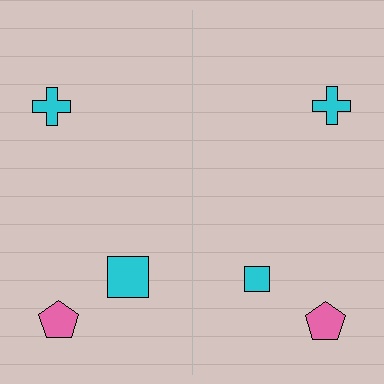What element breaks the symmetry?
The cyan square on the right side has a different size than its mirror counterpart.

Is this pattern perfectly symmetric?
No, the pattern is not perfectly symmetric. The cyan square on the right side has a different size than its mirror counterpart.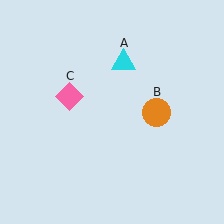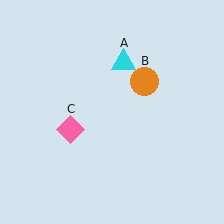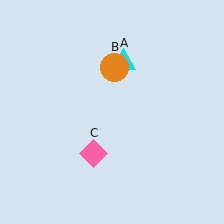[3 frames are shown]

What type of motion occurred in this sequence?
The orange circle (object B), pink diamond (object C) rotated counterclockwise around the center of the scene.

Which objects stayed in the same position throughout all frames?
Cyan triangle (object A) remained stationary.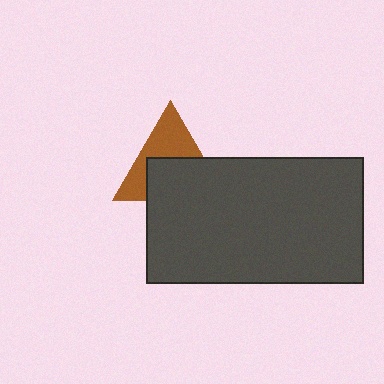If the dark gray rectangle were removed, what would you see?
You would see the complete brown triangle.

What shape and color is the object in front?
The object in front is a dark gray rectangle.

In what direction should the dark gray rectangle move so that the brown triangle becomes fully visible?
The dark gray rectangle should move down. That is the shortest direction to clear the overlap and leave the brown triangle fully visible.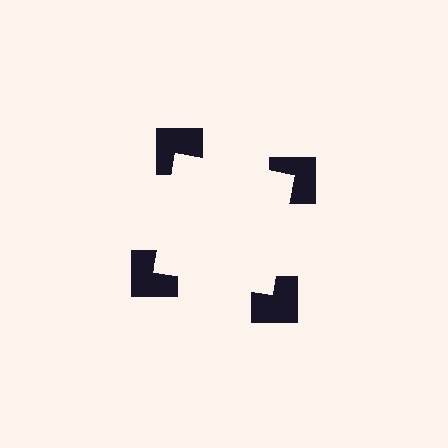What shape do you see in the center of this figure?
An illusory square — its edges are inferred from the aligned wedge cuts in the notched squares, not physically drawn.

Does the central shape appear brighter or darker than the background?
It typically appears slightly brighter than the background, even though no actual brightness change is drawn.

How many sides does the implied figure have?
4 sides.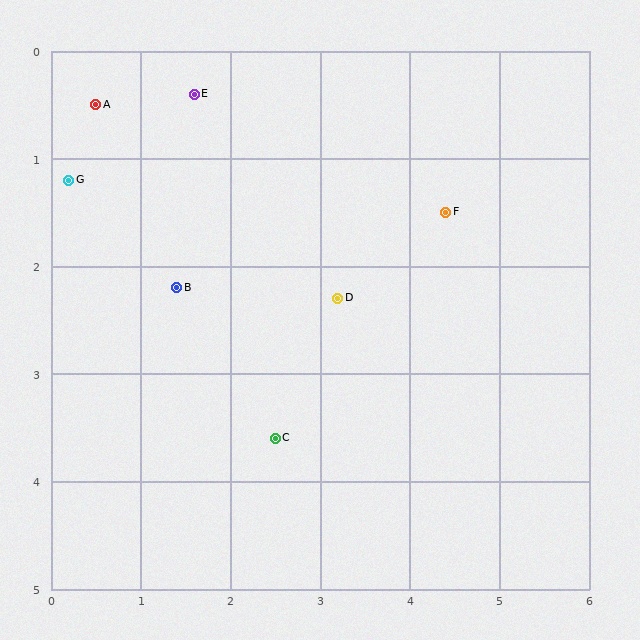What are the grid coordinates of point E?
Point E is at approximately (1.6, 0.4).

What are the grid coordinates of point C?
Point C is at approximately (2.5, 3.6).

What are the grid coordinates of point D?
Point D is at approximately (3.2, 2.3).